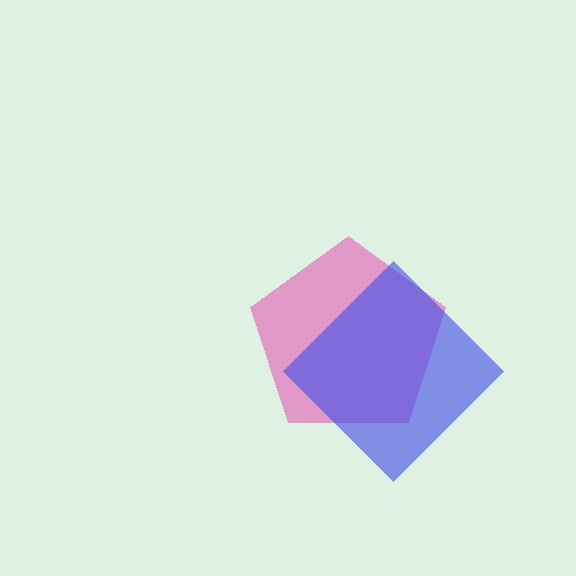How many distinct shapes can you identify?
There are 2 distinct shapes: a pink pentagon, a blue diamond.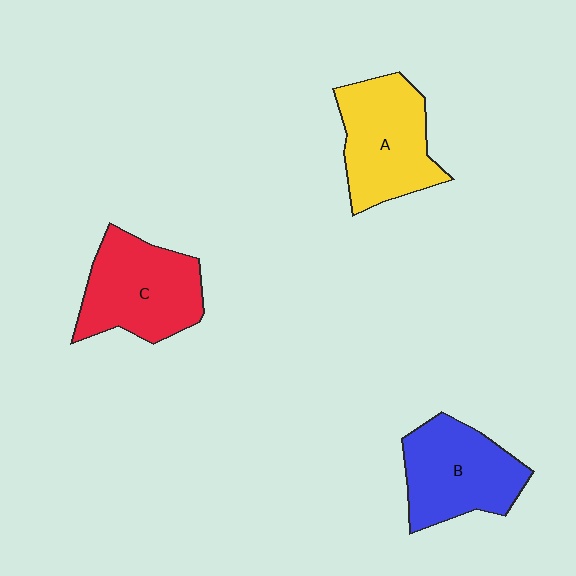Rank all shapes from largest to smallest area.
From largest to smallest: C (red), A (yellow), B (blue).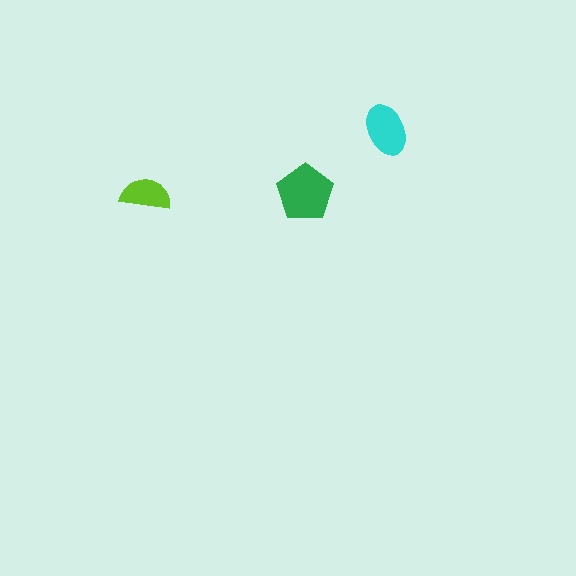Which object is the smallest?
The lime semicircle.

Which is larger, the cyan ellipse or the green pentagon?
The green pentagon.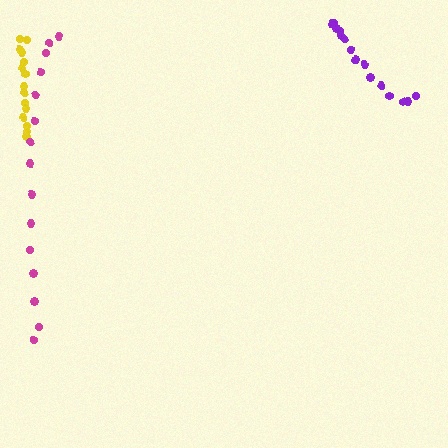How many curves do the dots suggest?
There are 3 distinct paths.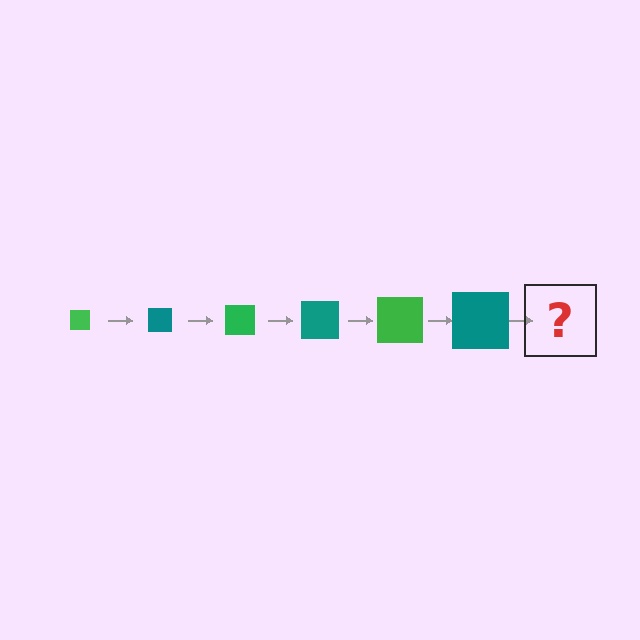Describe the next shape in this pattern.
It should be a green square, larger than the previous one.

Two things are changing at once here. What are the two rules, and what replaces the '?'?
The two rules are that the square grows larger each step and the color cycles through green and teal. The '?' should be a green square, larger than the previous one.